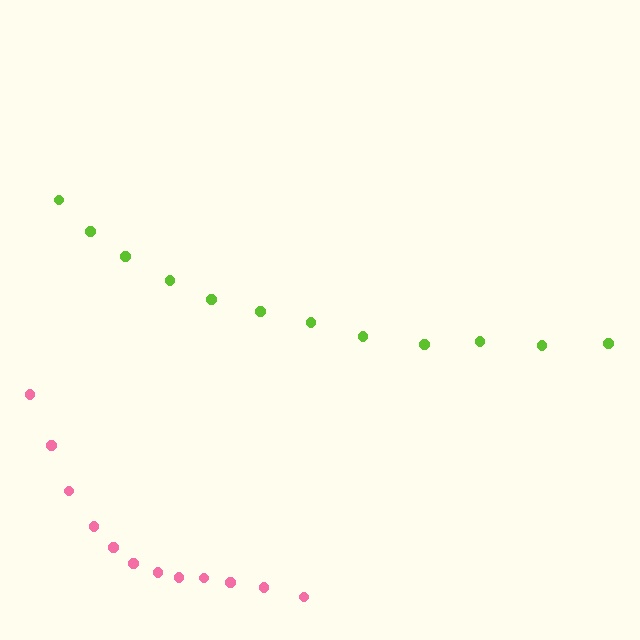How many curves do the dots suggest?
There are 2 distinct paths.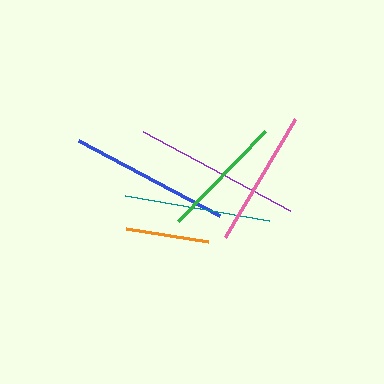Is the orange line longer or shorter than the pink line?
The pink line is longer than the orange line.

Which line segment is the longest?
The purple line is the longest at approximately 166 pixels.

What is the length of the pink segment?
The pink segment is approximately 137 pixels long.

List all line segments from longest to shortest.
From longest to shortest: purple, blue, teal, pink, green, orange.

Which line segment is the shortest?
The orange line is the shortest at approximately 83 pixels.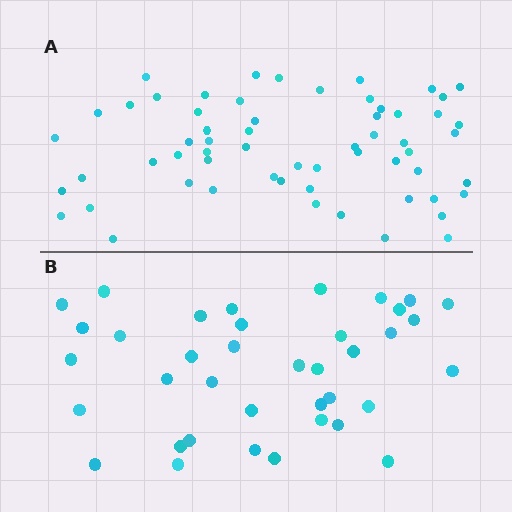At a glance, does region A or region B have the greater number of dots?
Region A (the top region) has more dots.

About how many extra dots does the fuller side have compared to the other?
Region A has approximately 20 more dots than region B.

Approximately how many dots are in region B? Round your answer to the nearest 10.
About 40 dots. (The exact count is 38, which rounds to 40.)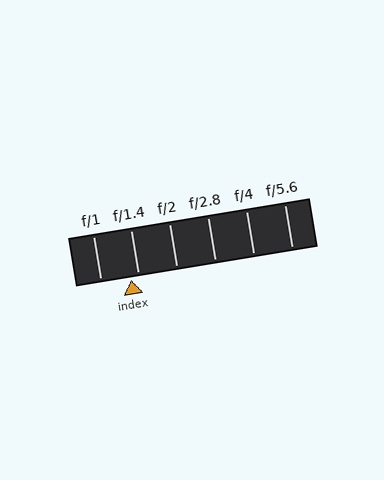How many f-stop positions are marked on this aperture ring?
There are 6 f-stop positions marked.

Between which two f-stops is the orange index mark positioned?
The index mark is between f/1 and f/1.4.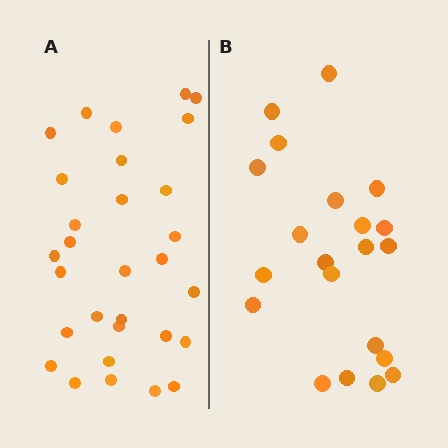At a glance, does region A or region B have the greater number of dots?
Region A (the left region) has more dots.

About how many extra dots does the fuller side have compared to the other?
Region A has roughly 8 or so more dots than region B.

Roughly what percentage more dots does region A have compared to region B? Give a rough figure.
About 45% more.